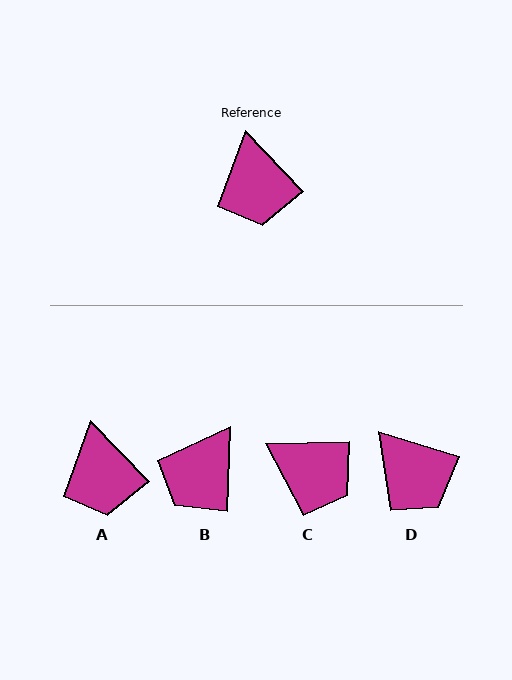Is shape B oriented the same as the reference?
No, it is off by about 46 degrees.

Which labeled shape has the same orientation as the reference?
A.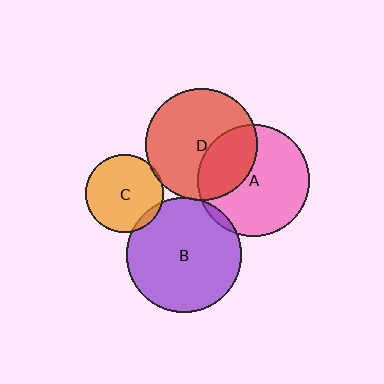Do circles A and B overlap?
Yes.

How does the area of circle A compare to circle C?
Approximately 2.0 times.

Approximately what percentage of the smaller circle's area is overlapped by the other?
Approximately 5%.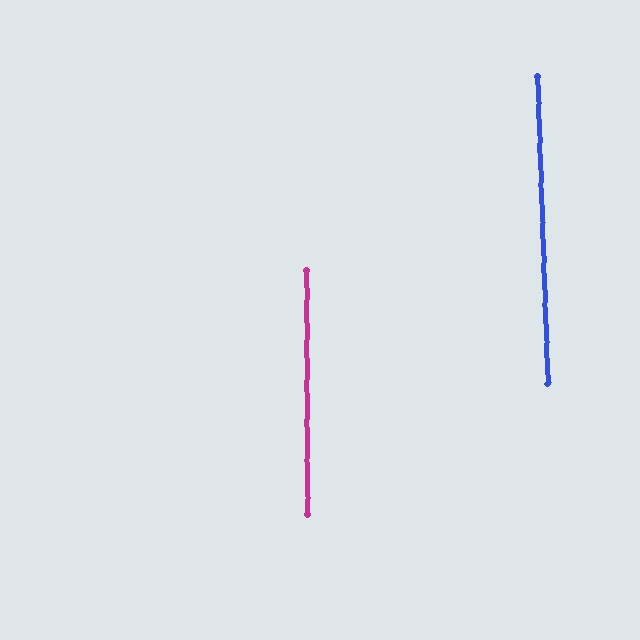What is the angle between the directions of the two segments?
Approximately 2 degrees.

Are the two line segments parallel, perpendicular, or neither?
Parallel — their directions differ by only 1.6°.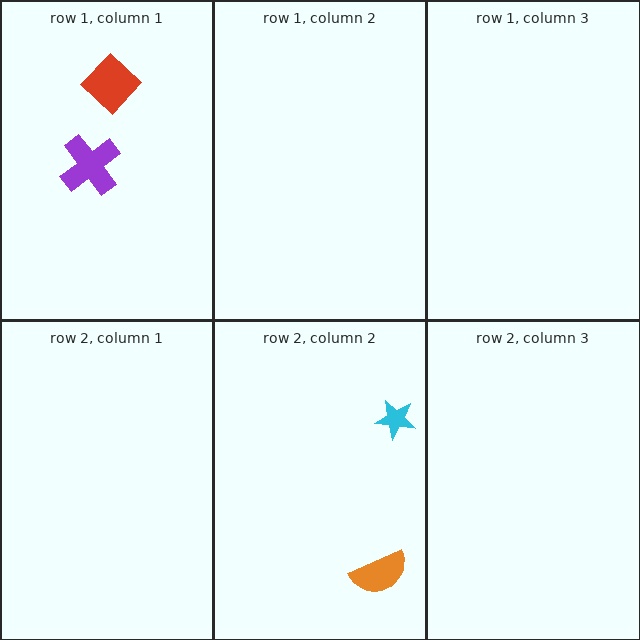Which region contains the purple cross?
The row 1, column 1 region.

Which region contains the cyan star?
The row 2, column 2 region.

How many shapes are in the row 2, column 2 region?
2.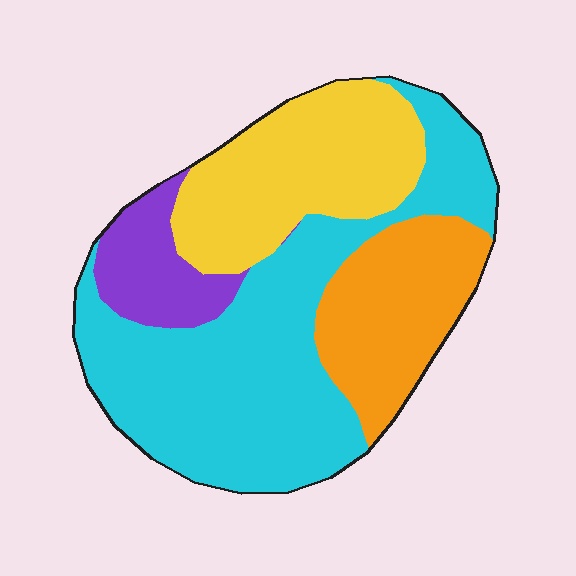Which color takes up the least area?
Purple, at roughly 10%.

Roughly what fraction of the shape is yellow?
Yellow takes up about one quarter (1/4) of the shape.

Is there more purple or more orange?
Orange.